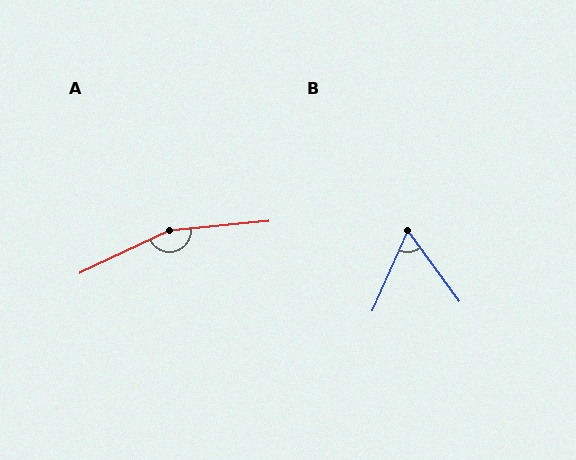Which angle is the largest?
A, at approximately 160 degrees.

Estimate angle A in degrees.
Approximately 160 degrees.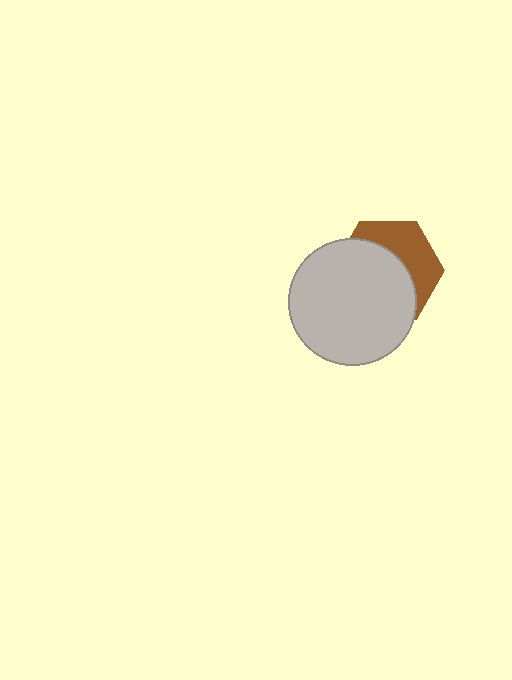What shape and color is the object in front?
The object in front is a light gray circle.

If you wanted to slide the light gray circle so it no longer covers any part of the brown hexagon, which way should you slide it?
Slide it toward the lower-left — that is the most direct way to separate the two shapes.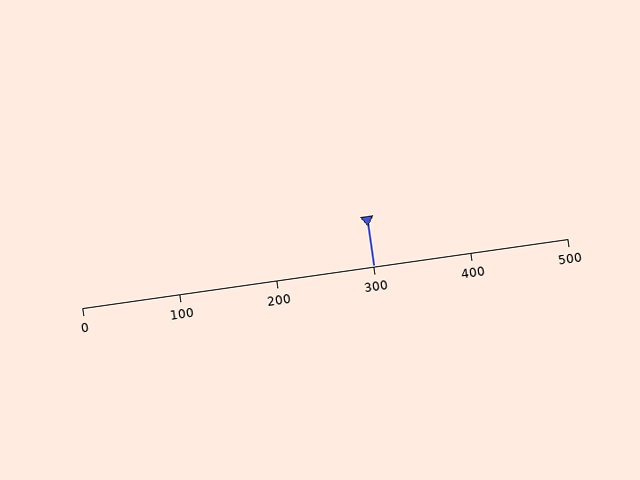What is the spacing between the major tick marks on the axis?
The major ticks are spaced 100 apart.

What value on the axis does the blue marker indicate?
The marker indicates approximately 300.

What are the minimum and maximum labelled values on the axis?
The axis runs from 0 to 500.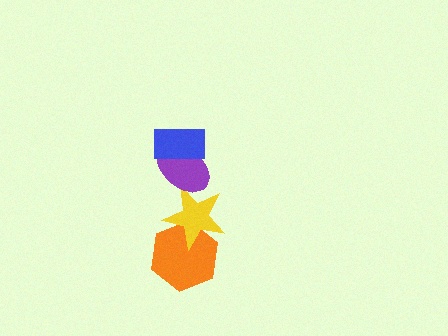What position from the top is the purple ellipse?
The purple ellipse is 2nd from the top.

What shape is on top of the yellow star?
The purple ellipse is on top of the yellow star.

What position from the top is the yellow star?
The yellow star is 3rd from the top.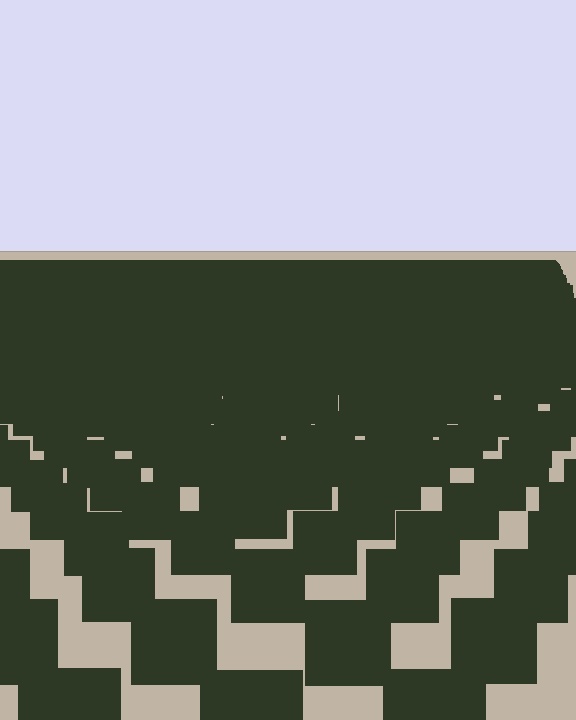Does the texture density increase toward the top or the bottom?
Density increases toward the top.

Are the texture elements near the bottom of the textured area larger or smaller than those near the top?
Larger. Near the bottom, elements are closer to the viewer and appear at a bigger on-screen size.